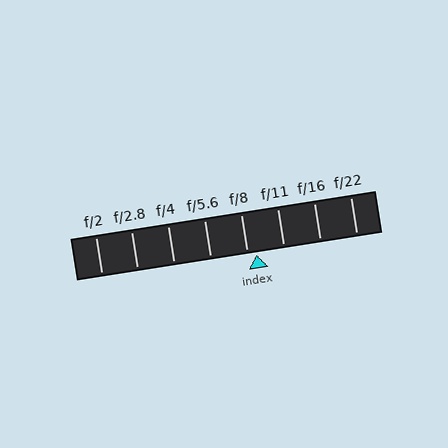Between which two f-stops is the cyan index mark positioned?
The index mark is between f/8 and f/11.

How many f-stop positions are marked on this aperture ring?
There are 8 f-stop positions marked.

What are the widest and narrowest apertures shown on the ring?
The widest aperture shown is f/2 and the narrowest is f/22.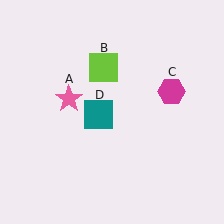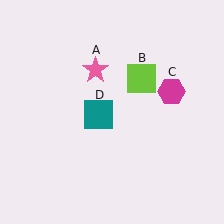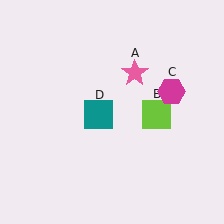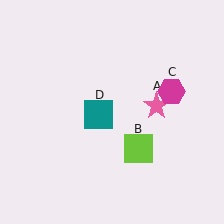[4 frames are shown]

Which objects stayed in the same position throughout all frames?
Magenta hexagon (object C) and teal square (object D) remained stationary.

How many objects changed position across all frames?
2 objects changed position: pink star (object A), lime square (object B).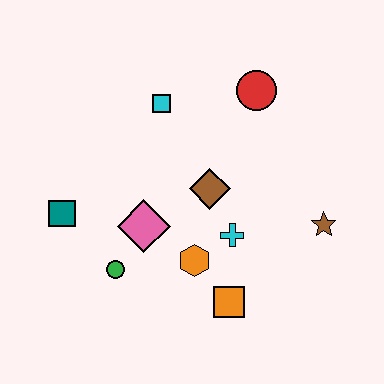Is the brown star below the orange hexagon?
No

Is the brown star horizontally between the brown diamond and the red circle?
No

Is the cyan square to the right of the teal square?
Yes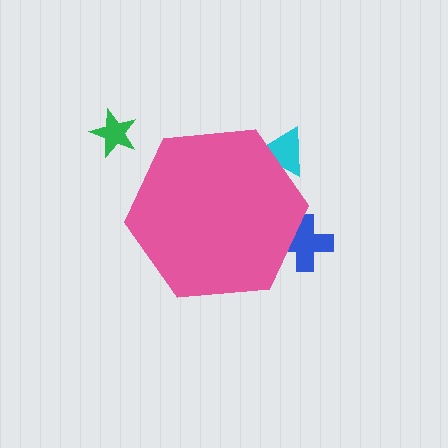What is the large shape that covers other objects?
A pink hexagon.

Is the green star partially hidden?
No, the green star is fully visible.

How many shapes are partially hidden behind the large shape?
2 shapes are partially hidden.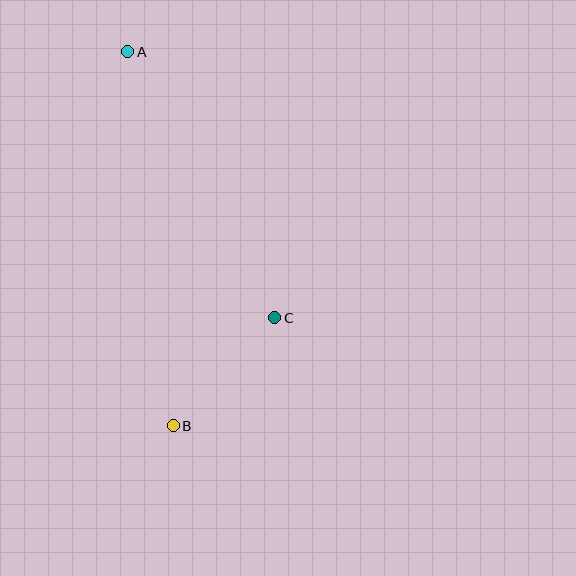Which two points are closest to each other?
Points B and C are closest to each other.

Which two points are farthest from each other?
Points A and B are farthest from each other.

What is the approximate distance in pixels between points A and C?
The distance between A and C is approximately 304 pixels.